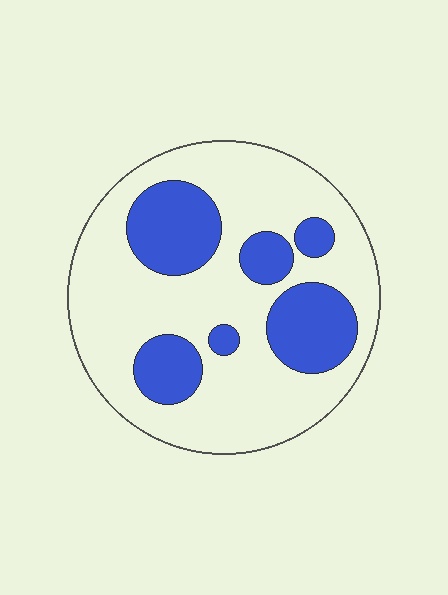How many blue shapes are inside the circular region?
6.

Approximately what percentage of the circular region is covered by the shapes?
Approximately 30%.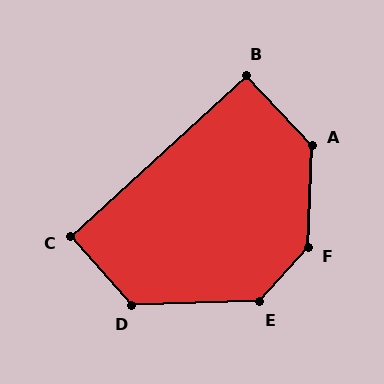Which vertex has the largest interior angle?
F, at approximately 140 degrees.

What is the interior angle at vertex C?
Approximately 92 degrees (approximately right).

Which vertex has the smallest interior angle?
B, at approximately 90 degrees.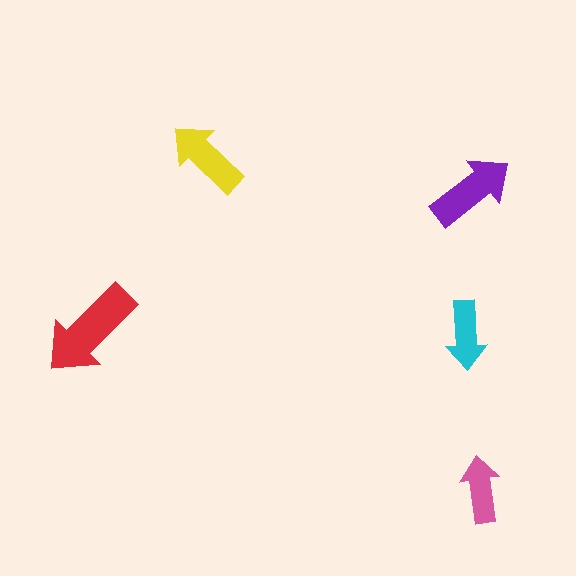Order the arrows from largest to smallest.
the red one, the purple one, the yellow one, the cyan one, the pink one.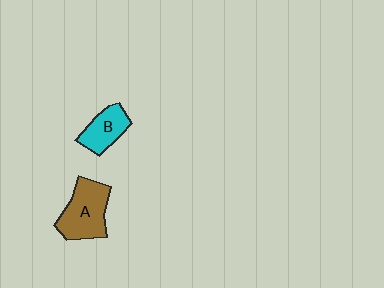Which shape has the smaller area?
Shape B (cyan).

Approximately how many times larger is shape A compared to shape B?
Approximately 1.5 times.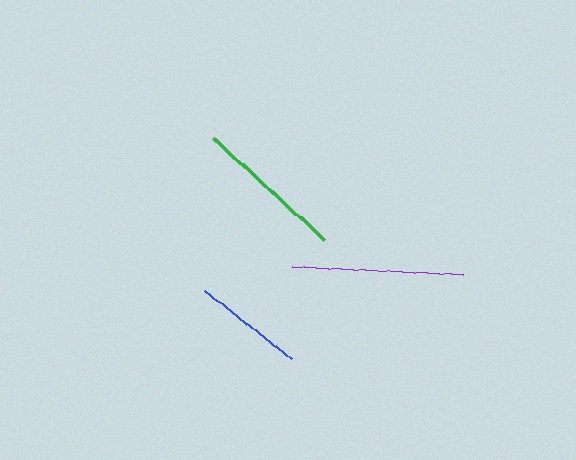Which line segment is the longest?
The purple line is the longest at approximately 171 pixels.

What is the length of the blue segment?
The blue segment is approximately 110 pixels long.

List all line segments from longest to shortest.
From longest to shortest: purple, green, blue.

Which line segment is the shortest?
The blue line is the shortest at approximately 110 pixels.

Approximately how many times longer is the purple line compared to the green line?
The purple line is approximately 1.1 times the length of the green line.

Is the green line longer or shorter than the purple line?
The purple line is longer than the green line.